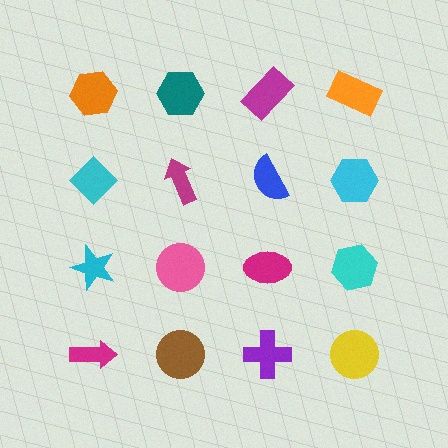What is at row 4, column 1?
A magenta arrow.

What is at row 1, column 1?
An orange hexagon.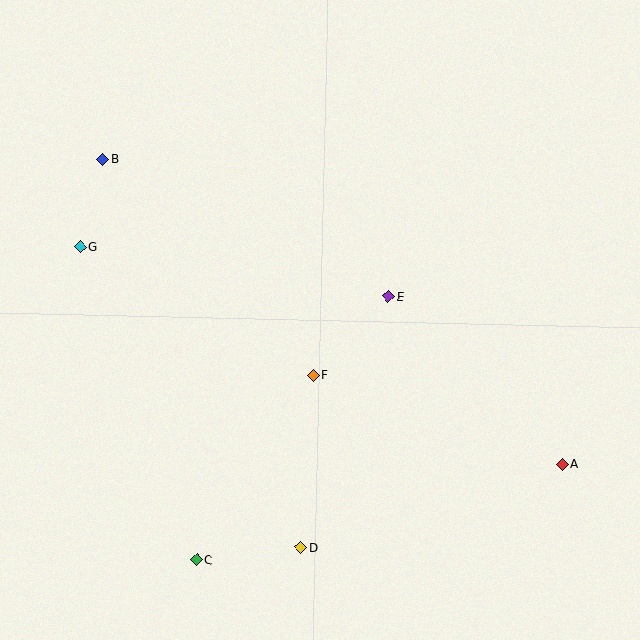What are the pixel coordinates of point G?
Point G is at (80, 247).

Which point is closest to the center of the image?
Point F at (313, 375) is closest to the center.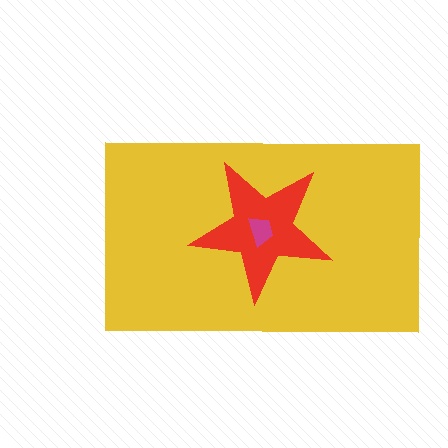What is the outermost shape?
The yellow rectangle.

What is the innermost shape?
The magenta trapezoid.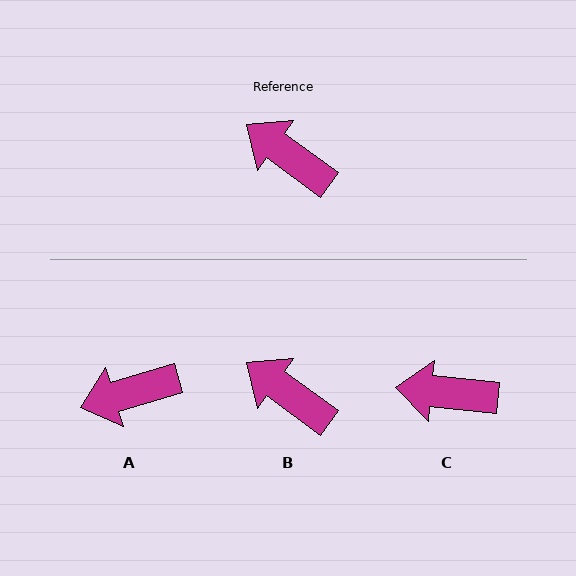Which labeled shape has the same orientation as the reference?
B.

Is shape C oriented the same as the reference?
No, it is off by about 31 degrees.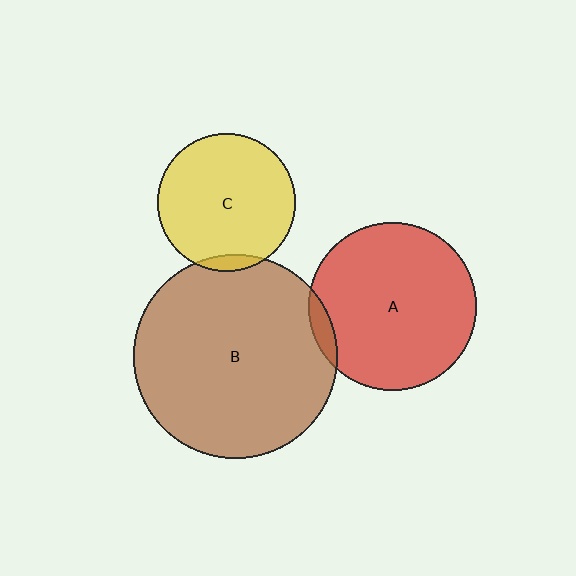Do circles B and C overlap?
Yes.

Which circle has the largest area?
Circle B (brown).